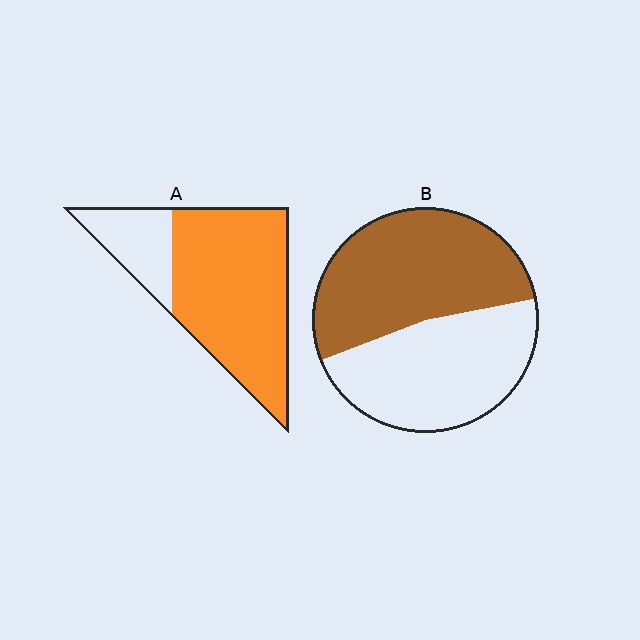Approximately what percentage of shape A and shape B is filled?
A is approximately 75% and B is approximately 55%.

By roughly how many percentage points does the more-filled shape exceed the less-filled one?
By roughly 25 percentage points (A over B).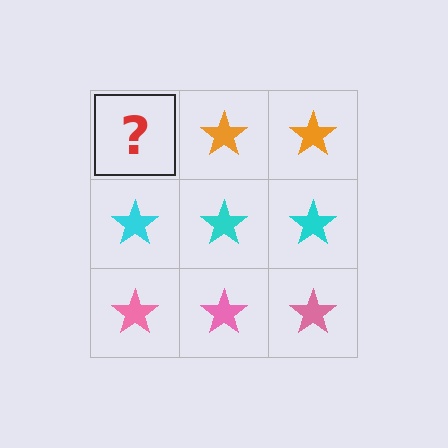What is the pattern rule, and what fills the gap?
The rule is that each row has a consistent color. The gap should be filled with an orange star.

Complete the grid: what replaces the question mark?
The question mark should be replaced with an orange star.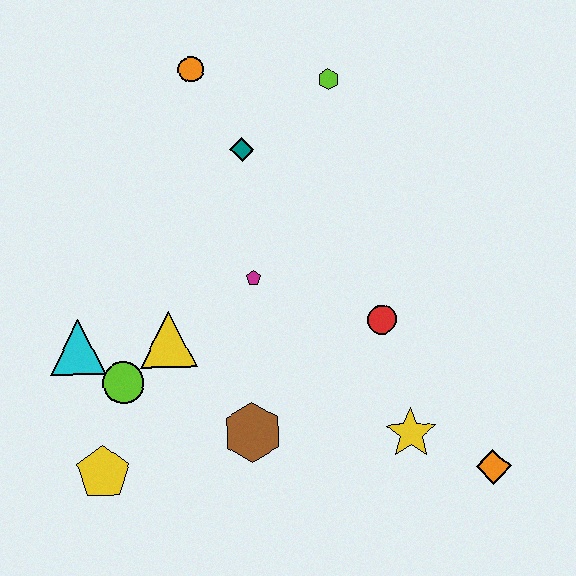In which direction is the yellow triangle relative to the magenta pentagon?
The yellow triangle is to the left of the magenta pentagon.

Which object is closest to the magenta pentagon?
The yellow triangle is closest to the magenta pentagon.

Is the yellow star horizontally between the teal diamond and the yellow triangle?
No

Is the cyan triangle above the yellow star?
Yes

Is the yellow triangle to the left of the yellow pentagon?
No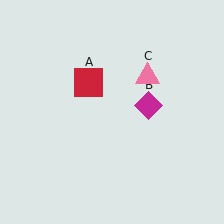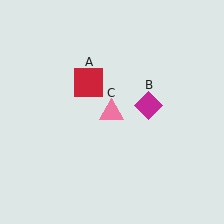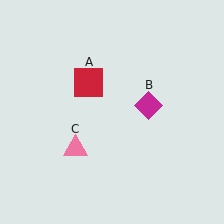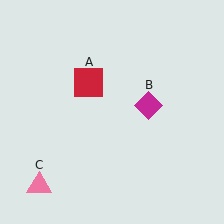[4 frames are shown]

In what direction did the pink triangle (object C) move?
The pink triangle (object C) moved down and to the left.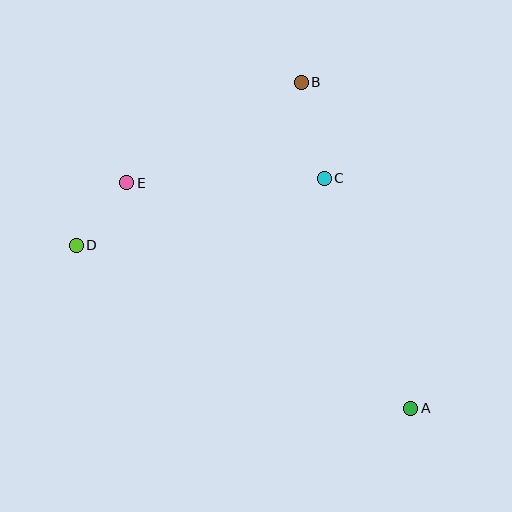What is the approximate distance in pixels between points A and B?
The distance between A and B is approximately 344 pixels.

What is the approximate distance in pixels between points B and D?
The distance between B and D is approximately 278 pixels.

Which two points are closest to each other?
Points D and E are closest to each other.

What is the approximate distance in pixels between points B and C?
The distance between B and C is approximately 99 pixels.